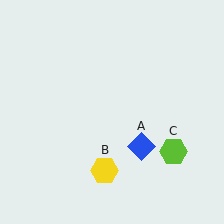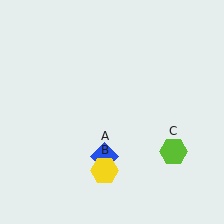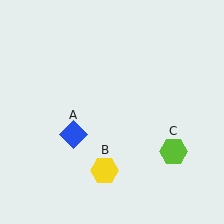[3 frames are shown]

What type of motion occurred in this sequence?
The blue diamond (object A) rotated clockwise around the center of the scene.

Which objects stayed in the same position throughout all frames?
Yellow hexagon (object B) and lime hexagon (object C) remained stationary.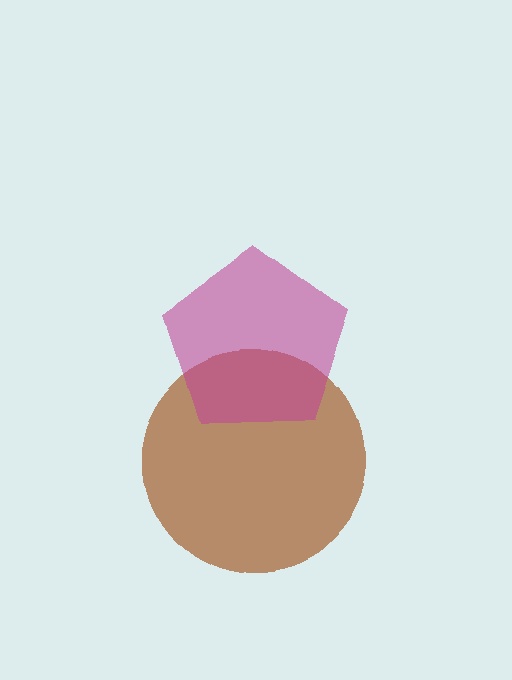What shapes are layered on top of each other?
The layered shapes are: a brown circle, a magenta pentagon.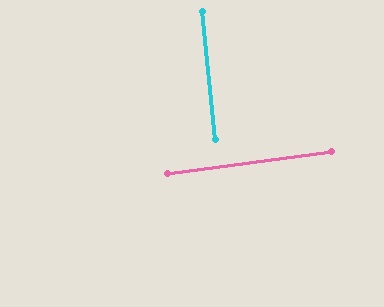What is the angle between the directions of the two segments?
Approximately 88 degrees.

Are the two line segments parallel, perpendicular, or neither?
Perpendicular — they meet at approximately 88°.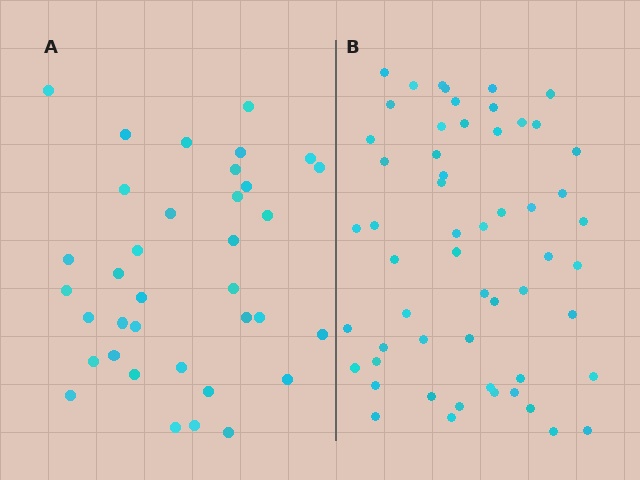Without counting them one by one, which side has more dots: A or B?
Region B (the right region) has more dots.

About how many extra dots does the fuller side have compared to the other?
Region B has approximately 20 more dots than region A.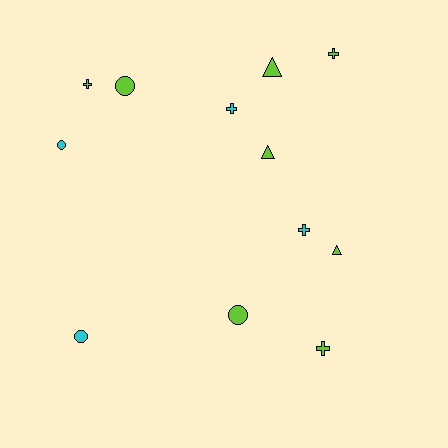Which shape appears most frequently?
Cross, with 5 objects.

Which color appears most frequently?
Lime, with 8 objects.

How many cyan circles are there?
There are 2 cyan circles.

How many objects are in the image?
There are 12 objects.